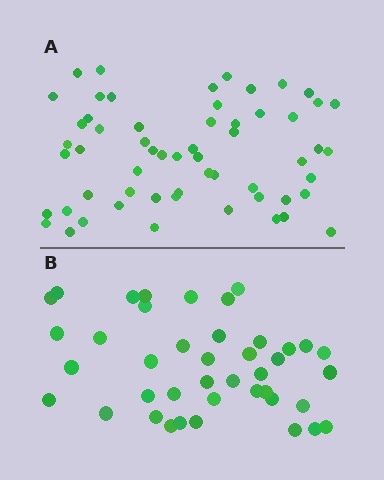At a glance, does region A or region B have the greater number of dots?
Region A (the top region) has more dots.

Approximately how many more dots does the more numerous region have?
Region A has approximately 15 more dots than region B.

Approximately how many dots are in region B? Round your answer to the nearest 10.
About 40 dots. (The exact count is 41, which rounds to 40.)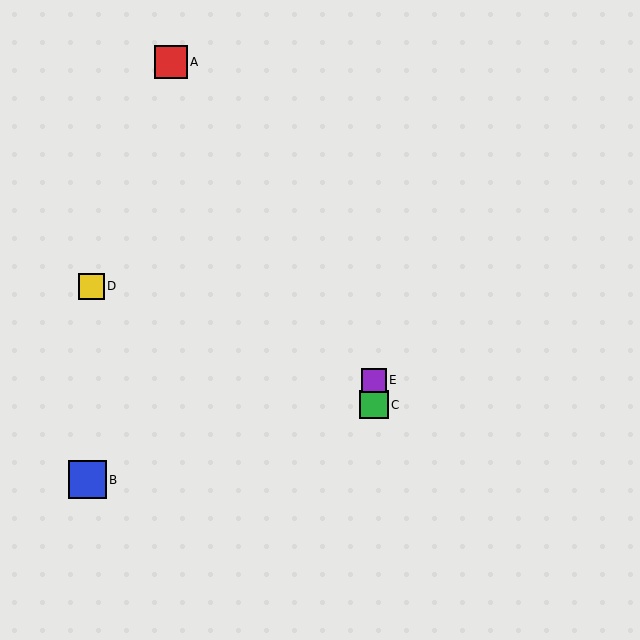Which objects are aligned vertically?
Objects C, E are aligned vertically.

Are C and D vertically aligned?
No, C is at x≈374 and D is at x≈91.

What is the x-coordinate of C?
Object C is at x≈374.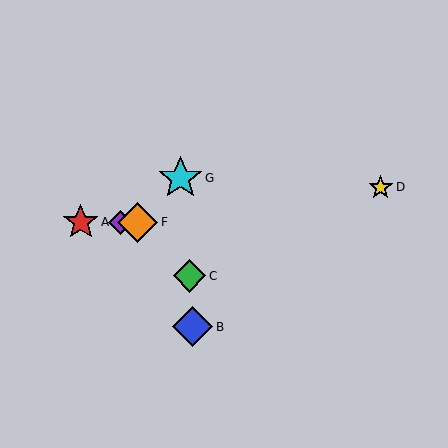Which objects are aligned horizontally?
Objects A, E, F are aligned horizontally.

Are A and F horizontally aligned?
Yes, both are at y≈222.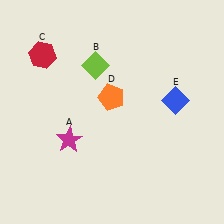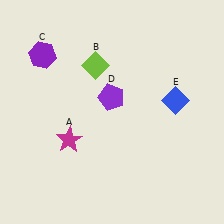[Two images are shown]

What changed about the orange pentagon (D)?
In Image 1, D is orange. In Image 2, it changed to purple.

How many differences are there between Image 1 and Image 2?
There are 2 differences between the two images.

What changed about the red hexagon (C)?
In Image 1, C is red. In Image 2, it changed to purple.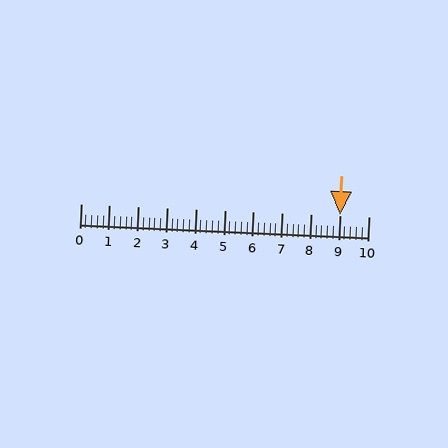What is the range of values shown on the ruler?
The ruler shows values from 0 to 10.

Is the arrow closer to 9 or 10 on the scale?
The arrow is closer to 9.